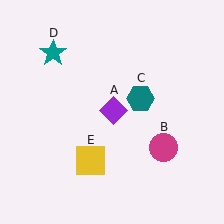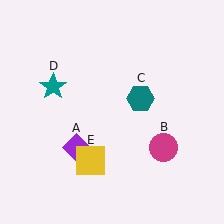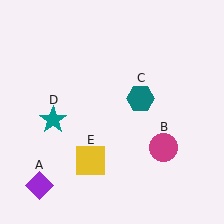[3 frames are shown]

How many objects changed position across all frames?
2 objects changed position: purple diamond (object A), teal star (object D).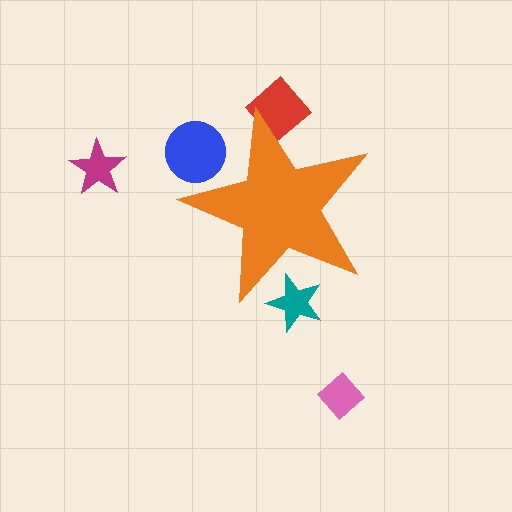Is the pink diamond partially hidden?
No, the pink diamond is fully visible.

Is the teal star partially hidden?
Yes, the teal star is partially hidden behind the orange star.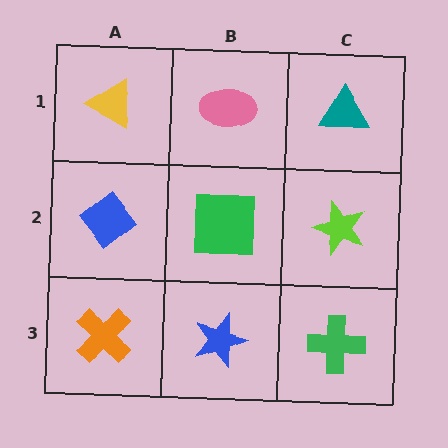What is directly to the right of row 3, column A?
A blue star.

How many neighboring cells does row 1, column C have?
2.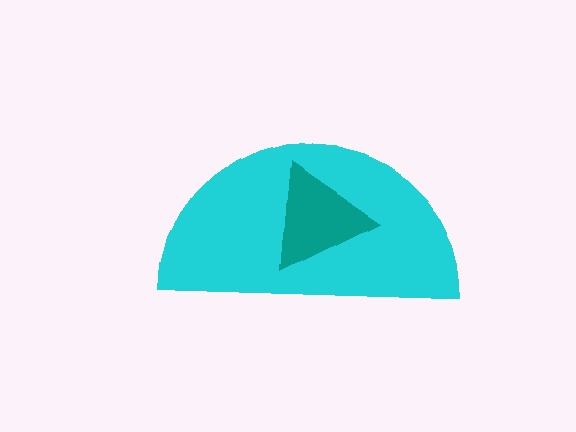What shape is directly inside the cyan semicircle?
The teal triangle.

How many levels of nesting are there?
2.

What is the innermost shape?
The teal triangle.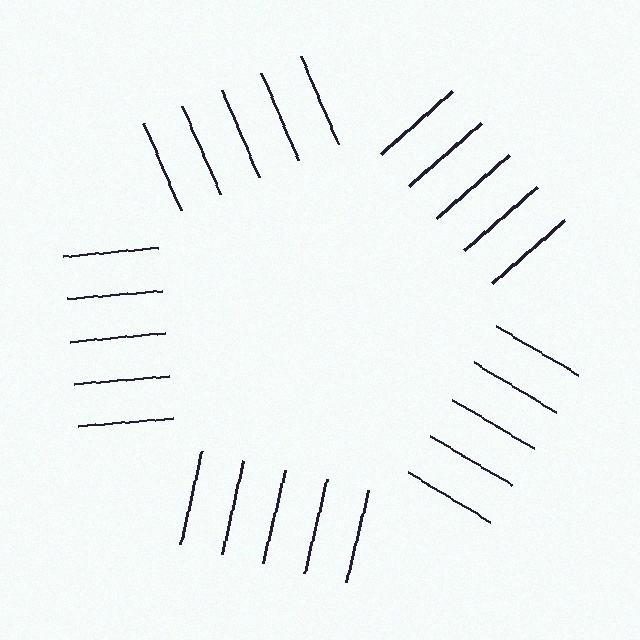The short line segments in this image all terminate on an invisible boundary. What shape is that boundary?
An illusory pentagon — the line segments terminate on its edges but no continuous stroke is drawn.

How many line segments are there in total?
25 — 5 along each of the 5 edges.